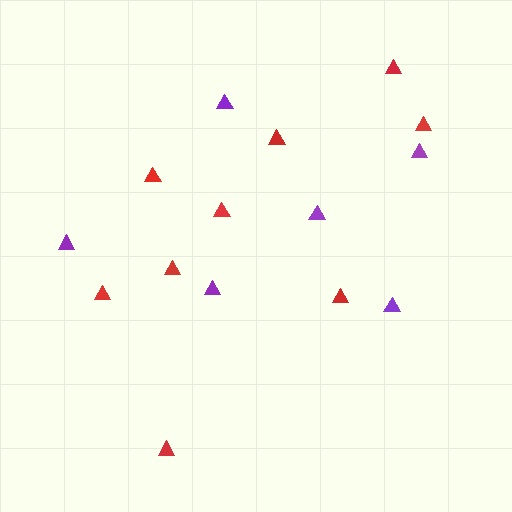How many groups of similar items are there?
There are 2 groups: one group of purple triangles (6) and one group of red triangles (9).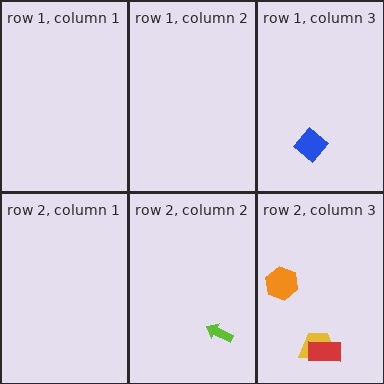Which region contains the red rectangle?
The row 2, column 3 region.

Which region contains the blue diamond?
The row 1, column 3 region.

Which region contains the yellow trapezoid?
The row 2, column 3 region.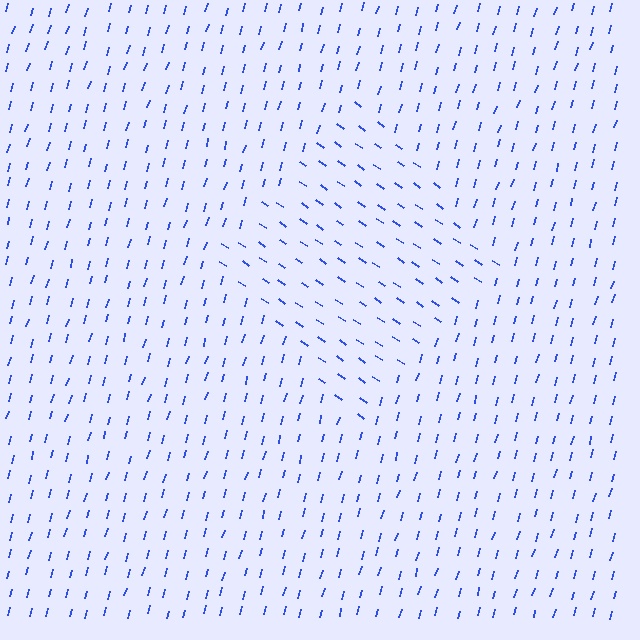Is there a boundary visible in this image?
Yes, there is a texture boundary formed by a change in line orientation.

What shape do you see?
I see a diamond.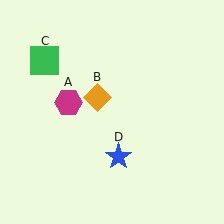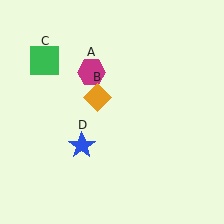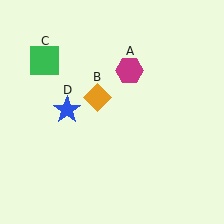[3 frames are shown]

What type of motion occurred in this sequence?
The magenta hexagon (object A), blue star (object D) rotated clockwise around the center of the scene.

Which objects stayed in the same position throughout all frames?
Orange diamond (object B) and green square (object C) remained stationary.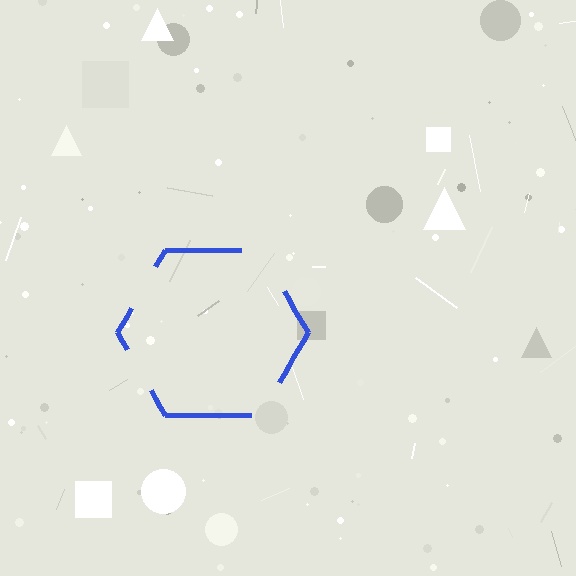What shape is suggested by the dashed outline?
The dashed outline suggests a hexagon.